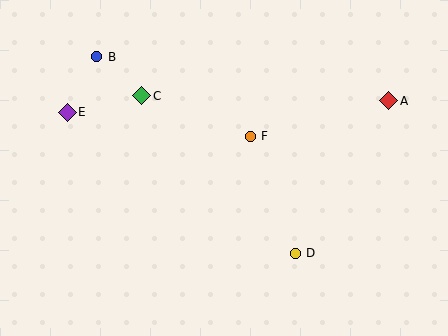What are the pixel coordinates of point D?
Point D is at (295, 253).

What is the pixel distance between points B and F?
The distance between B and F is 173 pixels.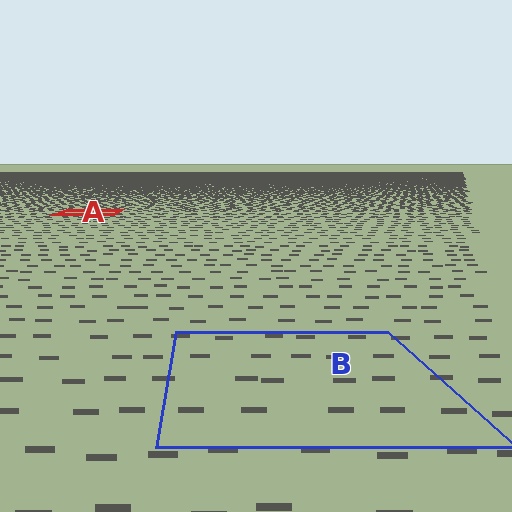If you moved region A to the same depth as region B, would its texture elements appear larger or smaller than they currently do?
They would appear larger. At a closer depth, the same texture elements are projected at a bigger on-screen size.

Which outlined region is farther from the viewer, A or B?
Region A is farther from the viewer — the texture elements inside it appear smaller and more densely packed.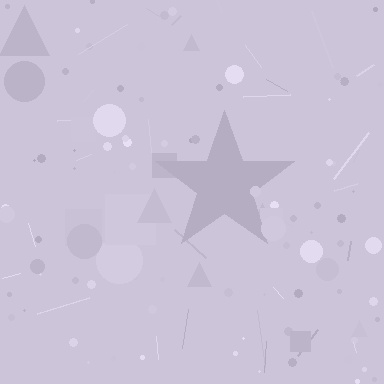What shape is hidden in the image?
A star is hidden in the image.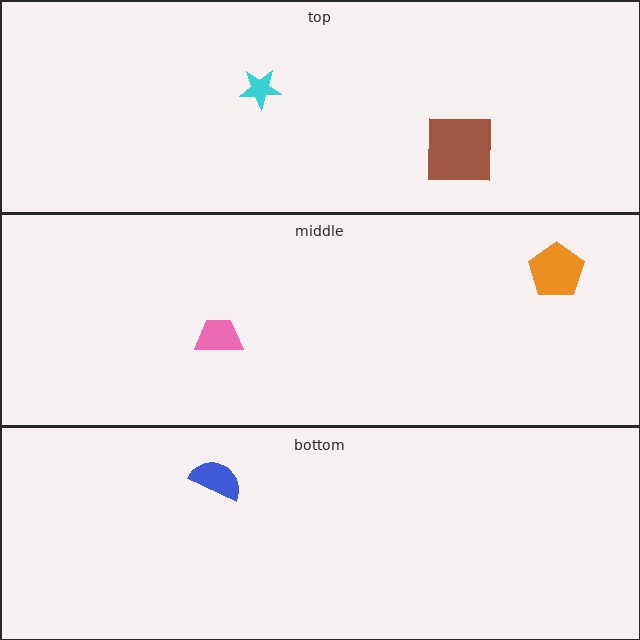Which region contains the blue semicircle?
The bottom region.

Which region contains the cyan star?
The top region.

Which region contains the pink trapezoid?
The middle region.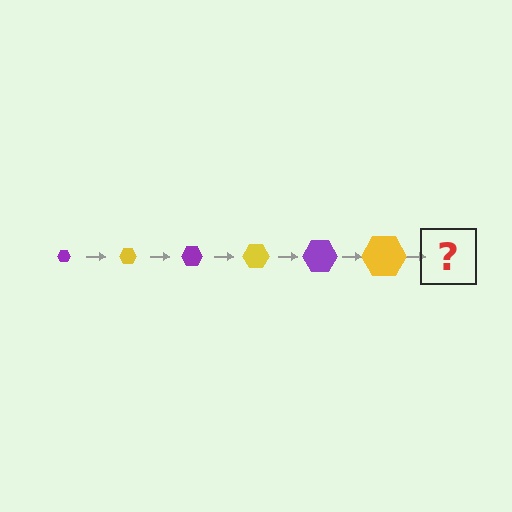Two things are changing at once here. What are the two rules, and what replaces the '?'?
The two rules are that the hexagon grows larger each step and the color cycles through purple and yellow. The '?' should be a purple hexagon, larger than the previous one.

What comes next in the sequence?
The next element should be a purple hexagon, larger than the previous one.